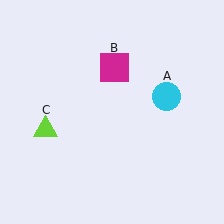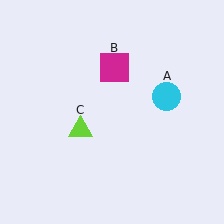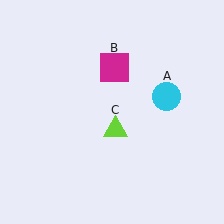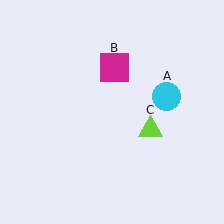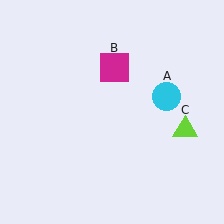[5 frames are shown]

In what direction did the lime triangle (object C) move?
The lime triangle (object C) moved right.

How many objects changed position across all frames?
1 object changed position: lime triangle (object C).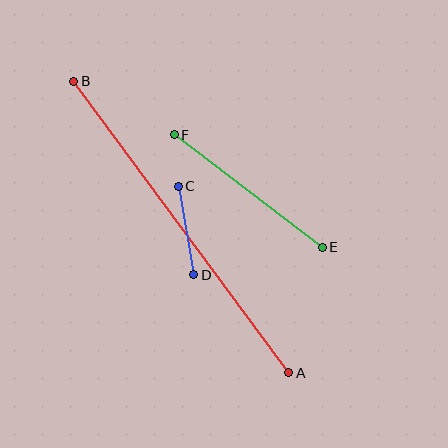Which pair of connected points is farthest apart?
Points A and B are farthest apart.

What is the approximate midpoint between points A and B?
The midpoint is at approximately (181, 227) pixels.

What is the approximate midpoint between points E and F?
The midpoint is at approximately (248, 191) pixels.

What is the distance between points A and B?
The distance is approximately 362 pixels.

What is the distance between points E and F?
The distance is approximately 186 pixels.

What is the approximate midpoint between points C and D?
The midpoint is at approximately (186, 231) pixels.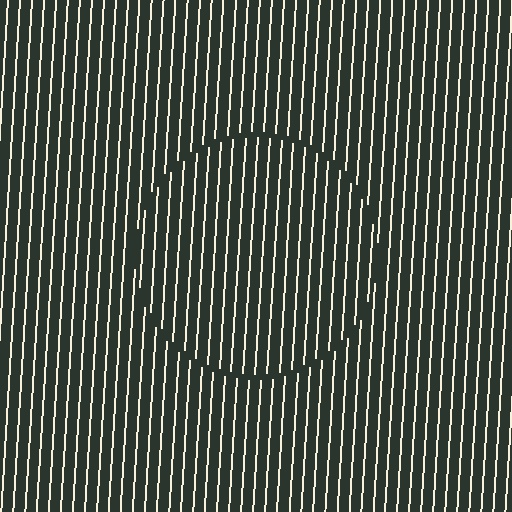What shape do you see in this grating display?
An illusory circle. The interior of the shape contains the same grating, shifted by half a period — the contour is defined by the phase discontinuity where line-ends from the inner and outer gratings abut.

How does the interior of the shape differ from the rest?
The interior of the shape contains the same grating, shifted by half a period — the contour is defined by the phase discontinuity where line-ends from the inner and outer gratings abut.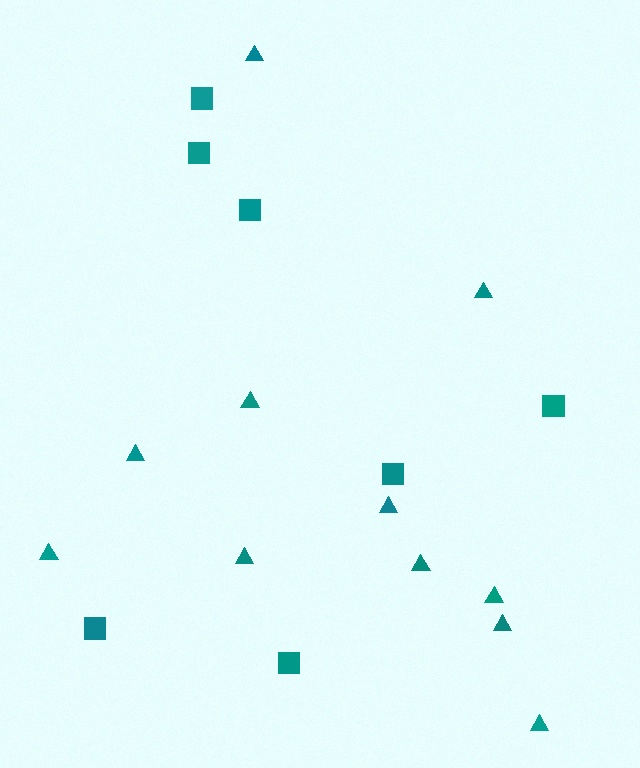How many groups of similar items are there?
There are 2 groups: one group of squares (7) and one group of triangles (11).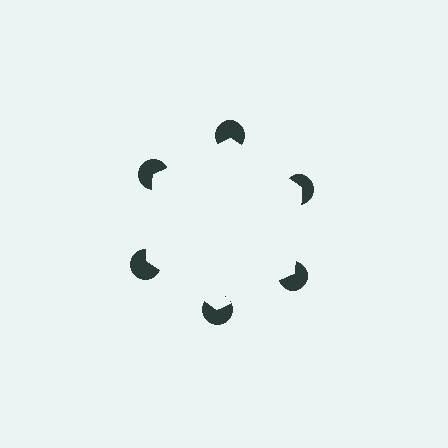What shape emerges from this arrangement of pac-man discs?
An illusory hexagon — its edges are inferred from the aligned wedge cuts in the pac-man discs, not physically drawn.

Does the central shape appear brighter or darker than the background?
It typically appears slightly brighter than the background, even though no actual brightness change is drawn.